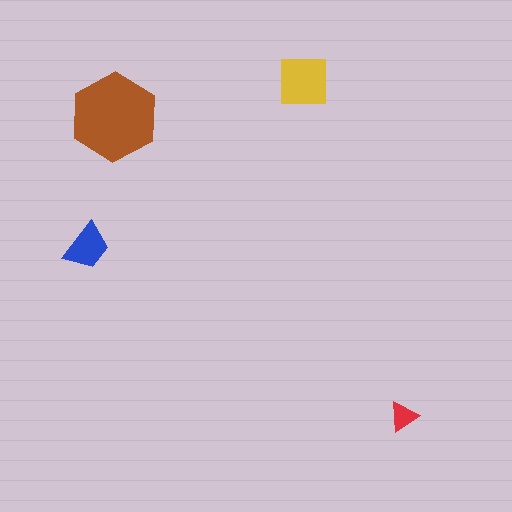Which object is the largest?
The brown hexagon.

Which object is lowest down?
The red triangle is bottommost.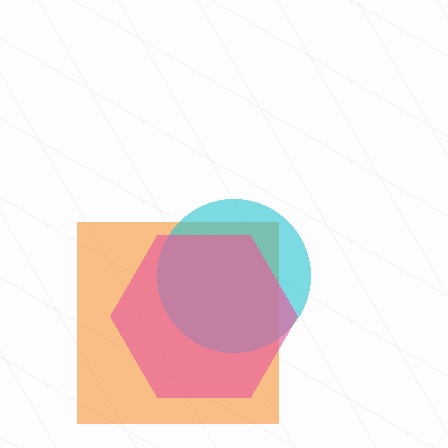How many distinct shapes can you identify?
There are 3 distinct shapes: an orange square, a cyan circle, a pink hexagon.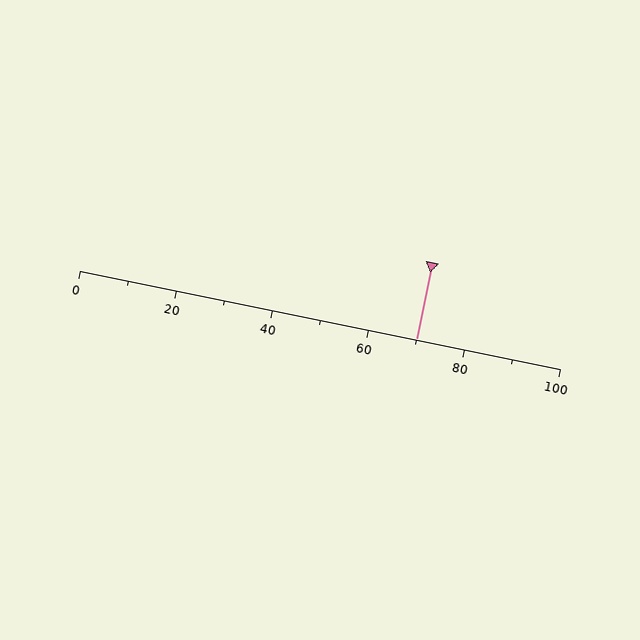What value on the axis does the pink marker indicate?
The marker indicates approximately 70.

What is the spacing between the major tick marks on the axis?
The major ticks are spaced 20 apart.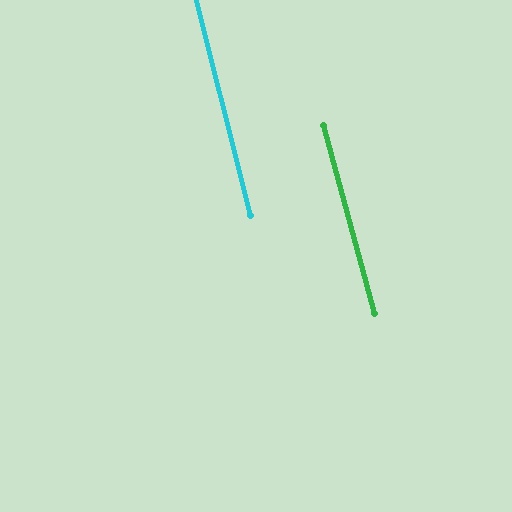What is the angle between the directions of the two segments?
Approximately 1 degree.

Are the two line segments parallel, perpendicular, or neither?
Parallel — their directions differ by only 1.3°.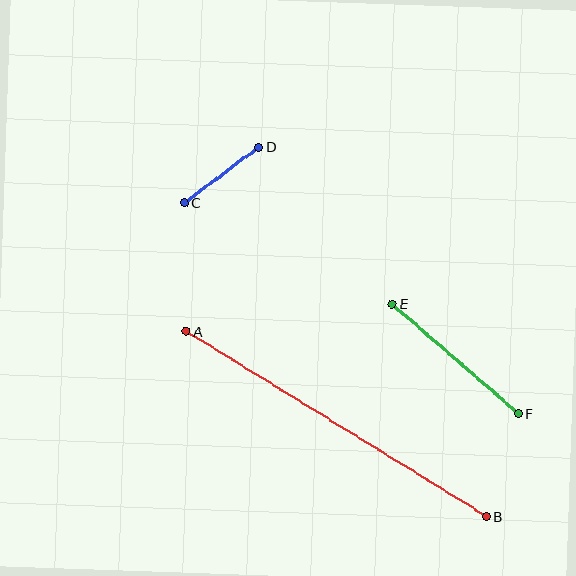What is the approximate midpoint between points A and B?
The midpoint is at approximately (336, 424) pixels.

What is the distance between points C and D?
The distance is approximately 93 pixels.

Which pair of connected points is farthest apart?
Points A and B are farthest apart.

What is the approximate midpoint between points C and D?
The midpoint is at approximately (221, 175) pixels.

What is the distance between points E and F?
The distance is approximately 167 pixels.